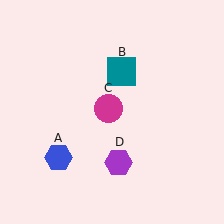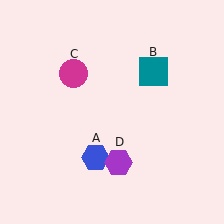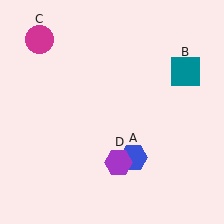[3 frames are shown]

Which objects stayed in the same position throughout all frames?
Purple hexagon (object D) remained stationary.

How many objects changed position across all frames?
3 objects changed position: blue hexagon (object A), teal square (object B), magenta circle (object C).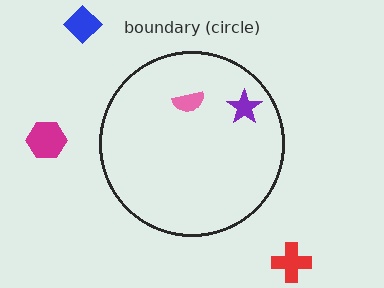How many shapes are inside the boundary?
2 inside, 3 outside.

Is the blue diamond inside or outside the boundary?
Outside.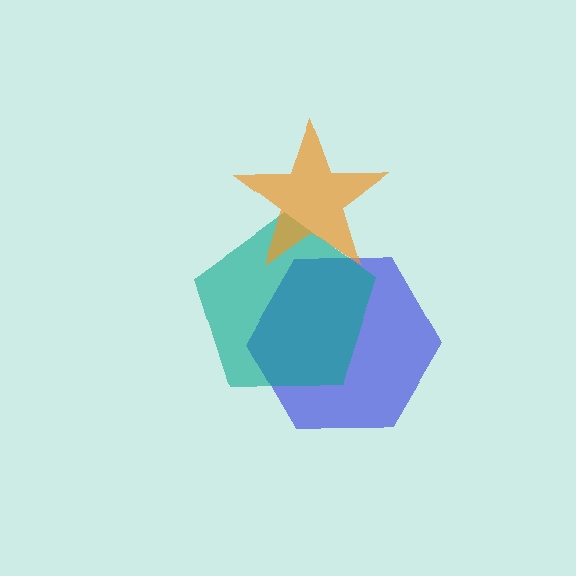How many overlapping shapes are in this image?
There are 3 overlapping shapes in the image.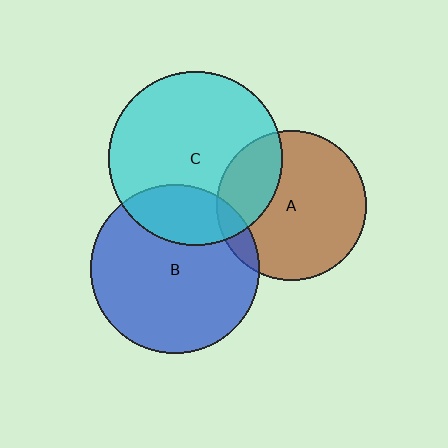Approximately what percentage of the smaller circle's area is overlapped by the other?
Approximately 10%.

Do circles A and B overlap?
Yes.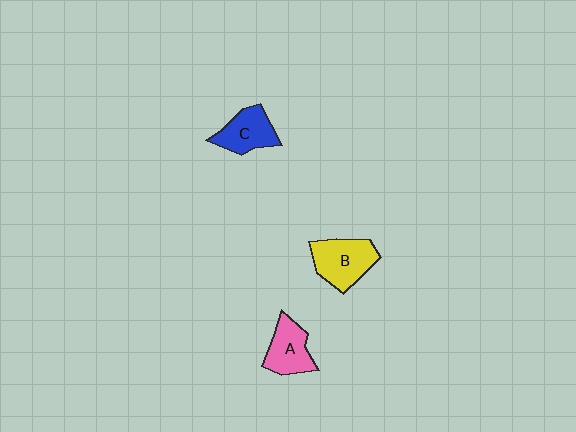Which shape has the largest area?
Shape B (yellow).